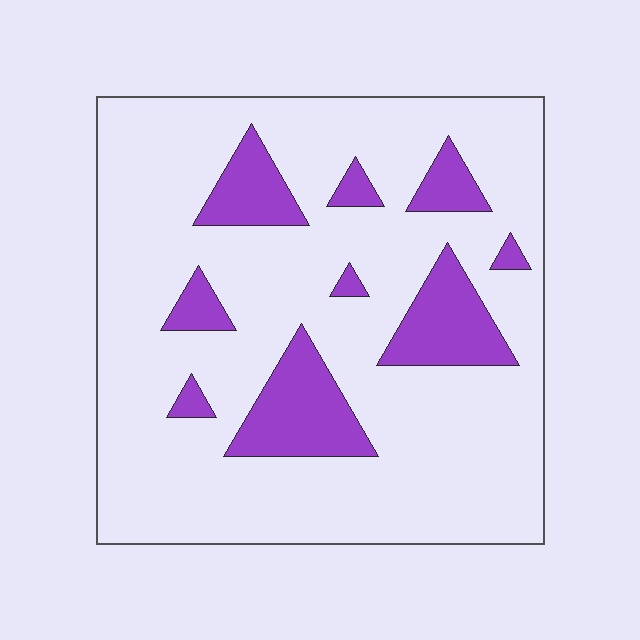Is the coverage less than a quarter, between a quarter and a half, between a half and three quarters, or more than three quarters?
Less than a quarter.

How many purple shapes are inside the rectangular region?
9.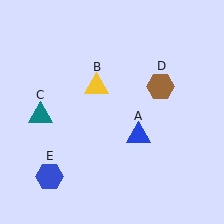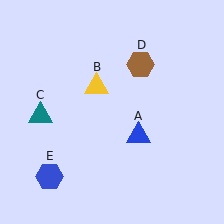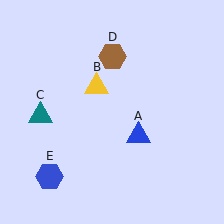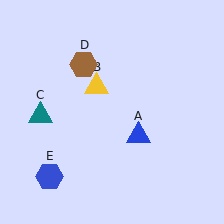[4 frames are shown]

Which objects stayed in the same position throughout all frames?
Blue triangle (object A) and yellow triangle (object B) and teal triangle (object C) and blue hexagon (object E) remained stationary.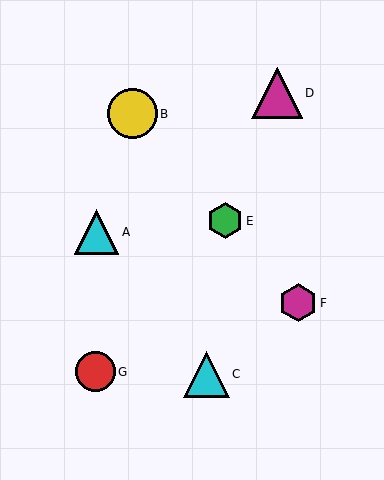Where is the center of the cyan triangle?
The center of the cyan triangle is at (206, 374).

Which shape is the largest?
The magenta triangle (labeled D) is the largest.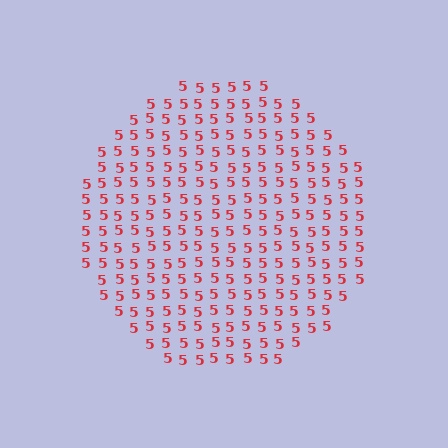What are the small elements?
The small elements are digit 5's.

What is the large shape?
The large shape is a circle.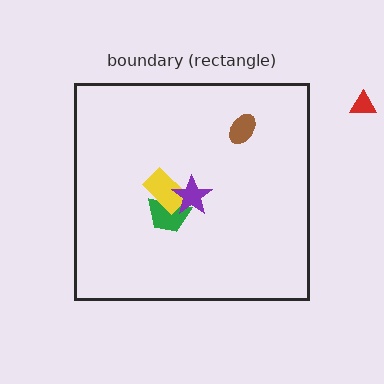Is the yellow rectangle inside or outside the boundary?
Inside.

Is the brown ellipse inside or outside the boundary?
Inside.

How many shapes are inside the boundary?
4 inside, 1 outside.